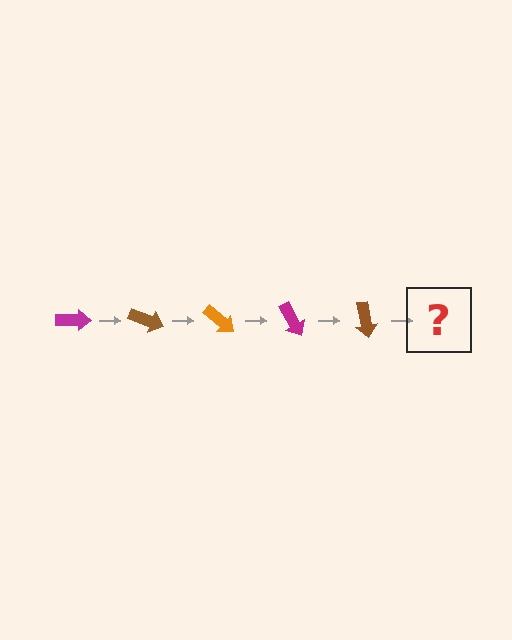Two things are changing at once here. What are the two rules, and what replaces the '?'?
The two rules are that it rotates 20 degrees each step and the color cycles through magenta, brown, and orange. The '?' should be an orange arrow, rotated 100 degrees from the start.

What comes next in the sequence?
The next element should be an orange arrow, rotated 100 degrees from the start.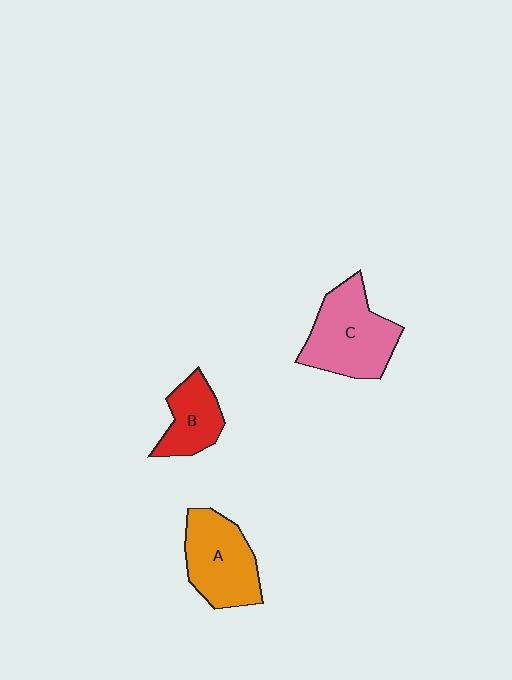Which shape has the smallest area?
Shape B (red).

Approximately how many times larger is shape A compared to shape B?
Approximately 1.5 times.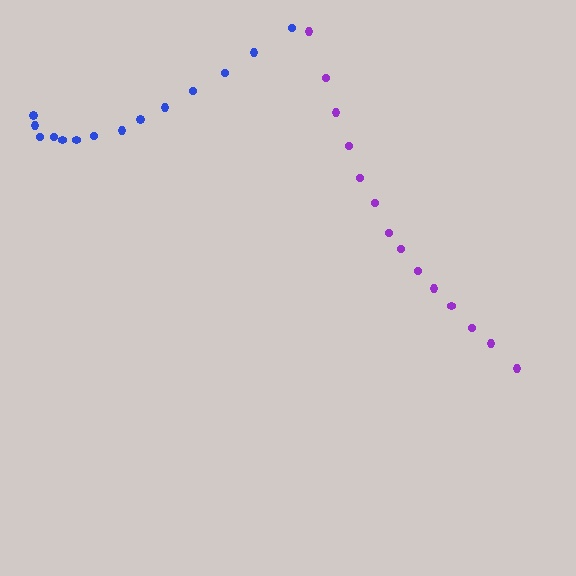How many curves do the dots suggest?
There are 2 distinct paths.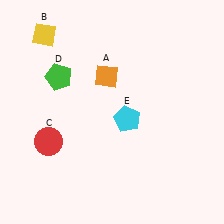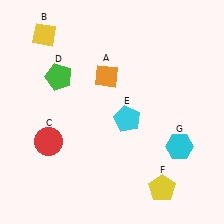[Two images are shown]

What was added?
A yellow pentagon (F), a cyan hexagon (G) were added in Image 2.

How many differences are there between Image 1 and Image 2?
There are 2 differences between the two images.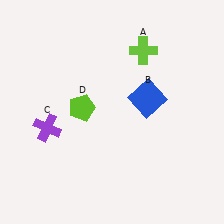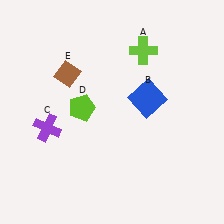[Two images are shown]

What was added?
A brown diamond (E) was added in Image 2.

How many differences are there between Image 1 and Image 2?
There is 1 difference between the two images.